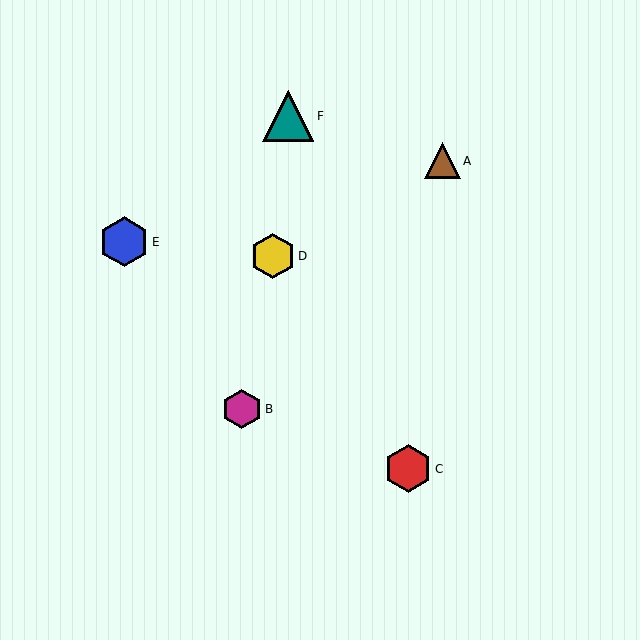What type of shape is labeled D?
Shape D is a yellow hexagon.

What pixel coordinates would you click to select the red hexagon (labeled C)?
Click at (408, 469) to select the red hexagon C.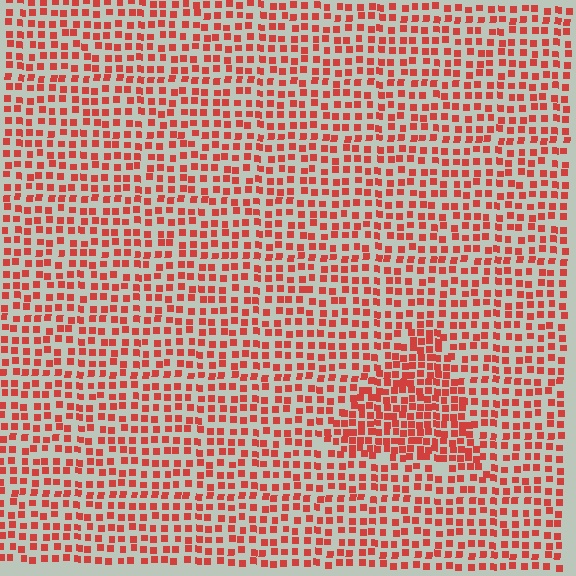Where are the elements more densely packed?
The elements are more densely packed inside the triangle boundary.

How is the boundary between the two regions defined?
The boundary is defined by a change in element density (approximately 1.7x ratio). All elements are the same color, size, and shape.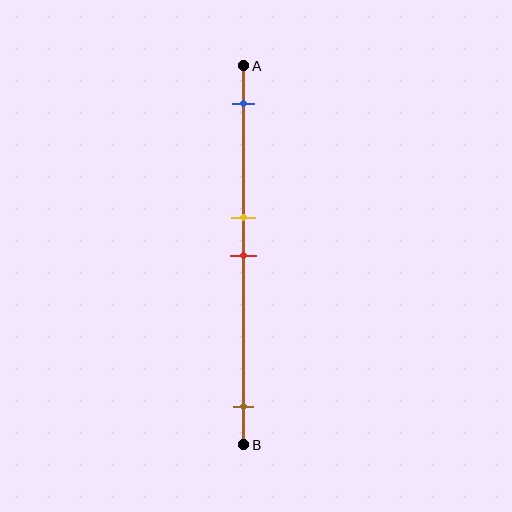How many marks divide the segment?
There are 4 marks dividing the segment.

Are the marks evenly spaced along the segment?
No, the marks are not evenly spaced.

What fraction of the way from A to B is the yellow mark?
The yellow mark is approximately 40% (0.4) of the way from A to B.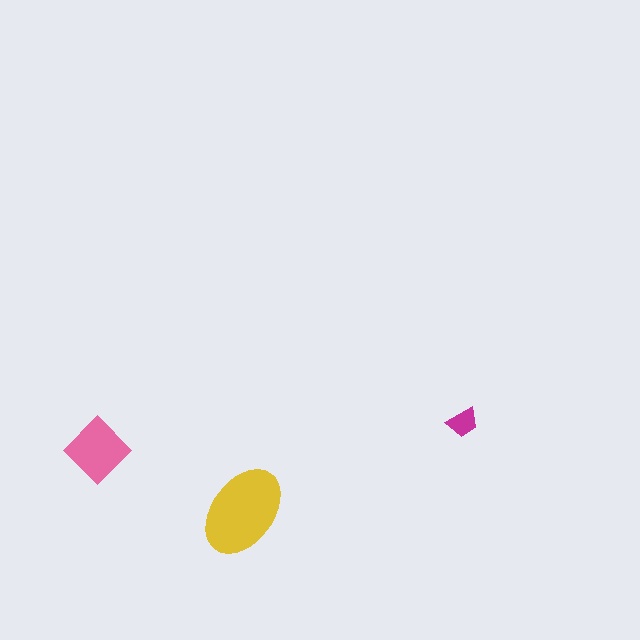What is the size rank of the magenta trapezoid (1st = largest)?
3rd.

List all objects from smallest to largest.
The magenta trapezoid, the pink diamond, the yellow ellipse.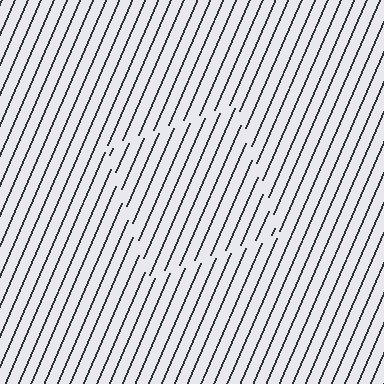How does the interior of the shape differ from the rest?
The interior of the shape contains the same grating, shifted by half a period — the contour is defined by the phase discontinuity where line-ends from the inner and outer gratings abut.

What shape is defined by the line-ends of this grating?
An illusory square. The interior of the shape contains the same grating, shifted by half a period — the contour is defined by the phase discontinuity where line-ends from the inner and outer gratings abut.